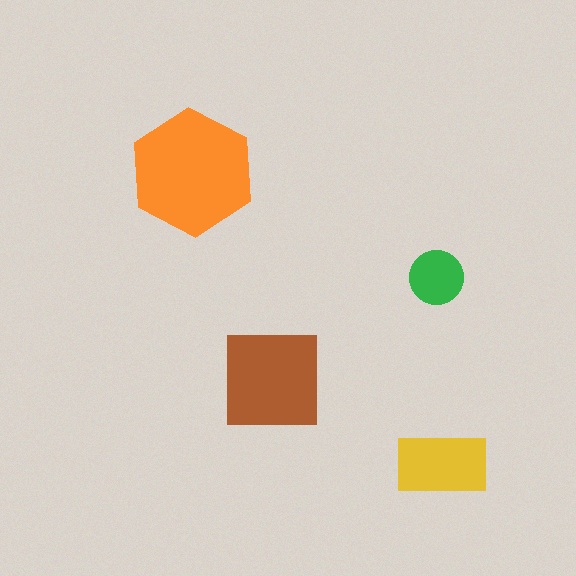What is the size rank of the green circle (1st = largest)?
4th.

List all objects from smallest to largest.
The green circle, the yellow rectangle, the brown square, the orange hexagon.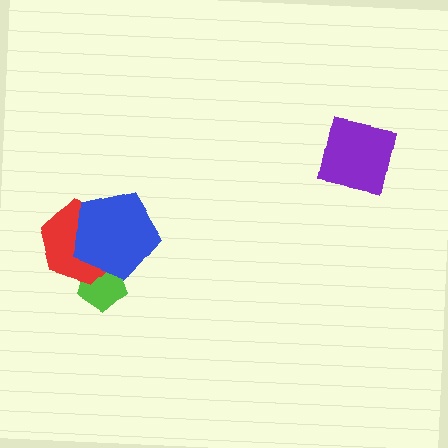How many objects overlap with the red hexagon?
2 objects overlap with the red hexagon.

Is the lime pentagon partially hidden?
Yes, it is partially covered by another shape.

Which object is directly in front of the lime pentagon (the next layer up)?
The red hexagon is directly in front of the lime pentagon.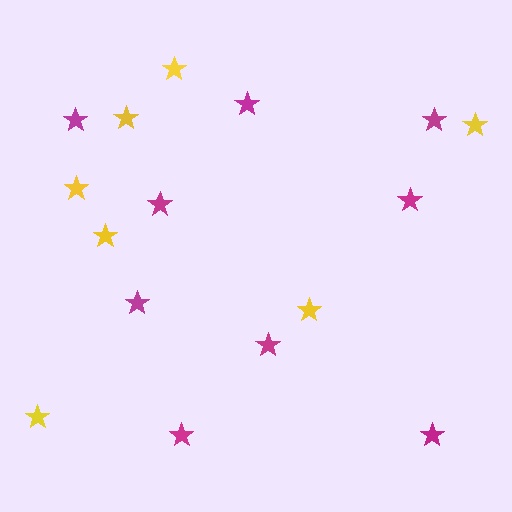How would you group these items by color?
There are 2 groups: one group of magenta stars (9) and one group of yellow stars (7).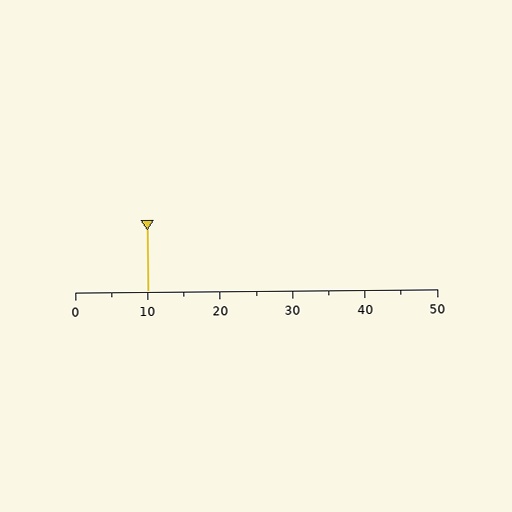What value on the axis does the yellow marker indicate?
The marker indicates approximately 10.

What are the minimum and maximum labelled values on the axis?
The axis runs from 0 to 50.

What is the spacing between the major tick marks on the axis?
The major ticks are spaced 10 apart.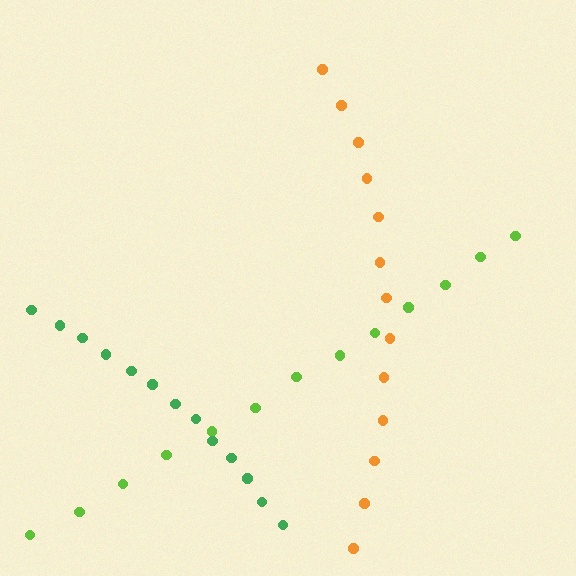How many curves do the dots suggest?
There are 3 distinct paths.